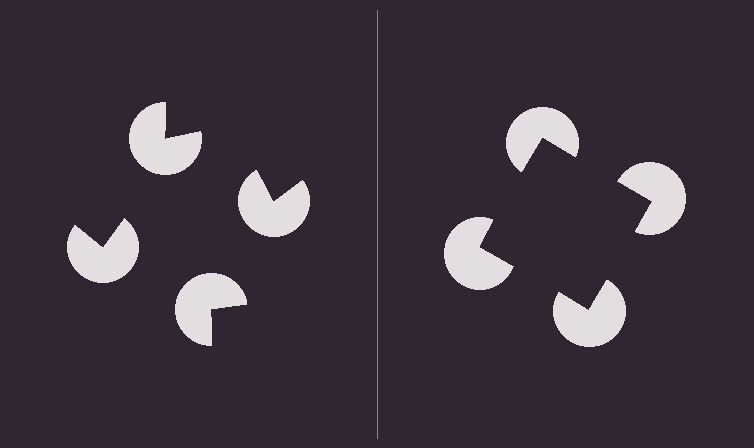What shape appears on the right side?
An illusory square.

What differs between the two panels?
The pac-man discs are positioned identically on both sides; only the wedge orientations differ. On the right they align to a square; on the left they are misaligned.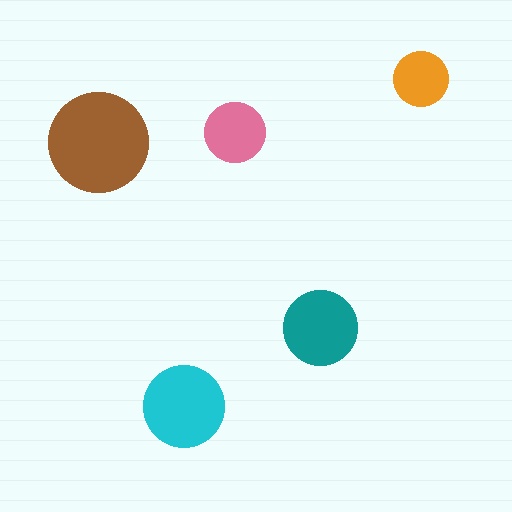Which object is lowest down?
The cyan circle is bottommost.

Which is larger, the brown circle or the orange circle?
The brown one.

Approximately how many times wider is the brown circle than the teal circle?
About 1.5 times wider.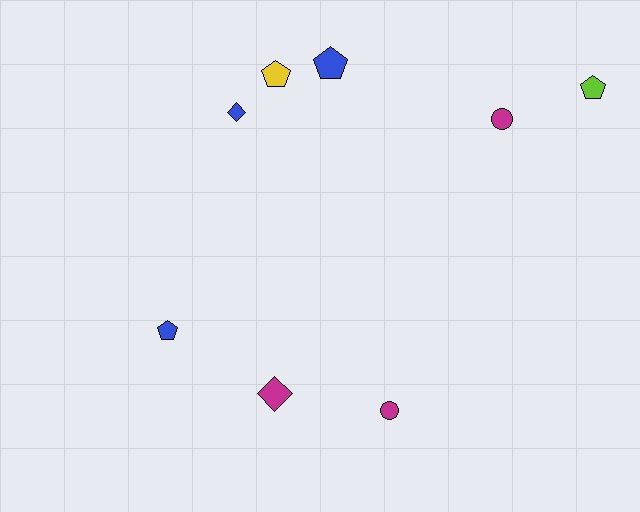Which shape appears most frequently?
Pentagon, with 4 objects.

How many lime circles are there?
There are no lime circles.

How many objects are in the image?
There are 8 objects.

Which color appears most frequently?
Magenta, with 3 objects.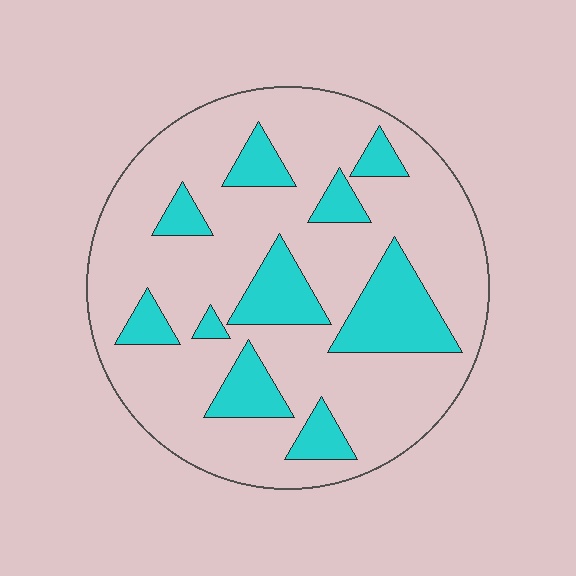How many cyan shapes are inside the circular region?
10.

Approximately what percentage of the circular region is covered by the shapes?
Approximately 25%.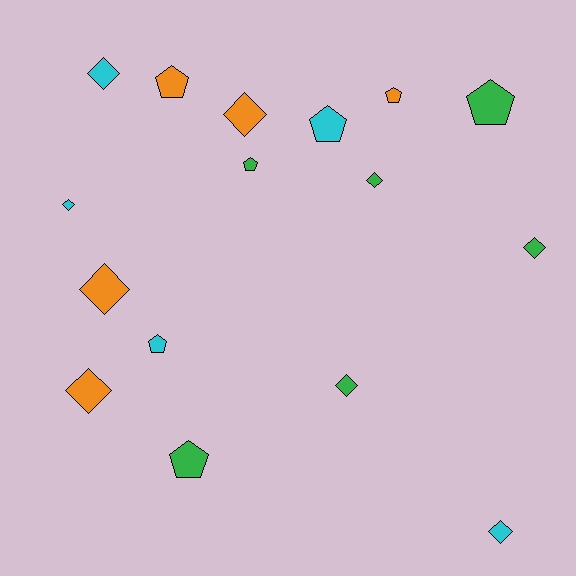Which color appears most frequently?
Green, with 6 objects.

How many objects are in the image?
There are 16 objects.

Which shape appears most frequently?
Diamond, with 9 objects.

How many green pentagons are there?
There are 3 green pentagons.